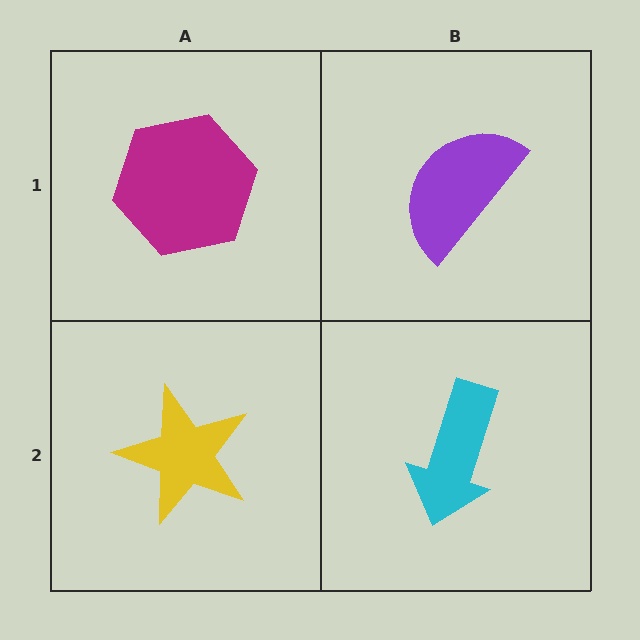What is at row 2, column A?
A yellow star.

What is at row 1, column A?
A magenta hexagon.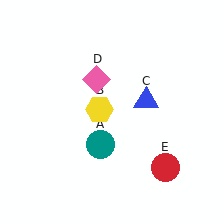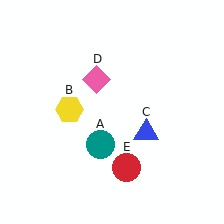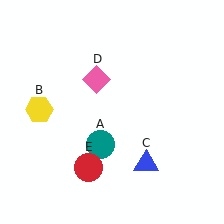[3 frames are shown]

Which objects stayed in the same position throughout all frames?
Teal circle (object A) and pink diamond (object D) remained stationary.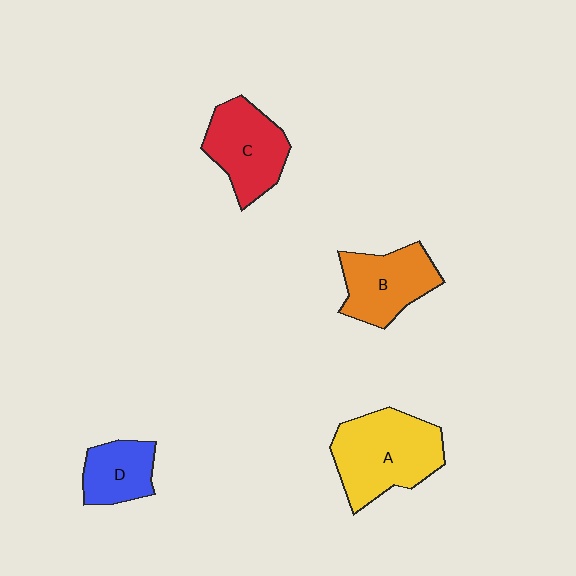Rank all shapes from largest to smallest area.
From largest to smallest: A (yellow), C (red), B (orange), D (blue).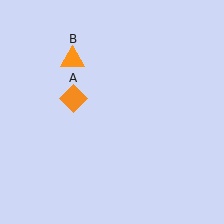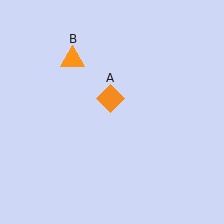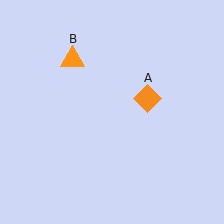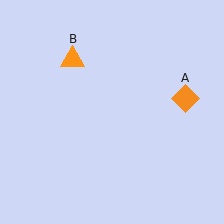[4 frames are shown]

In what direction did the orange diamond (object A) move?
The orange diamond (object A) moved right.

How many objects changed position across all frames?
1 object changed position: orange diamond (object A).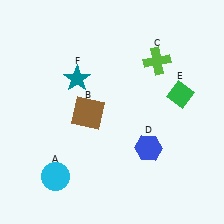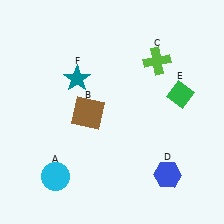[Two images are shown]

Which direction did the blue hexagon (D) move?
The blue hexagon (D) moved down.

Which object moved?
The blue hexagon (D) moved down.